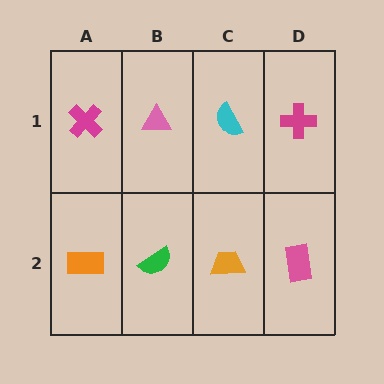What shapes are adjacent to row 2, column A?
A magenta cross (row 1, column A), a green semicircle (row 2, column B).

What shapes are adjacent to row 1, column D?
A pink rectangle (row 2, column D), a cyan semicircle (row 1, column C).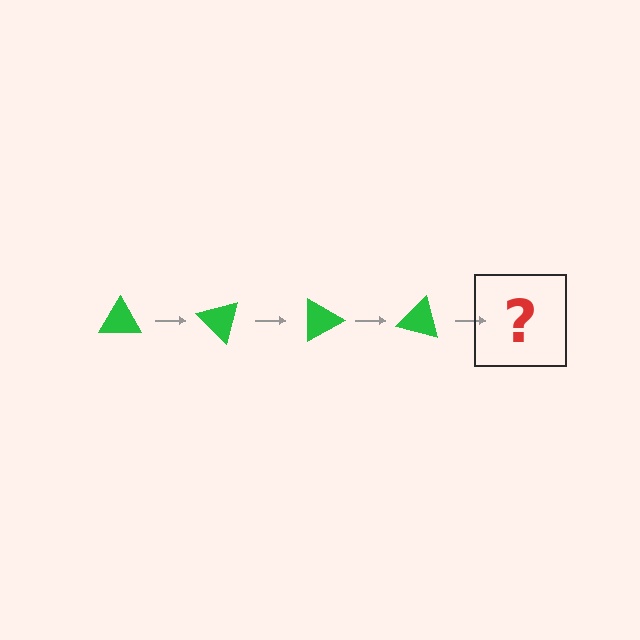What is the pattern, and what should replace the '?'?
The pattern is that the triangle rotates 45 degrees each step. The '?' should be a green triangle rotated 180 degrees.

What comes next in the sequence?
The next element should be a green triangle rotated 180 degrees.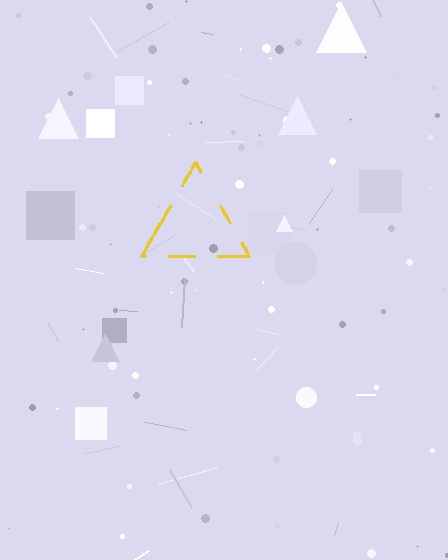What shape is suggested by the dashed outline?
The dashed outline suggests a triangle.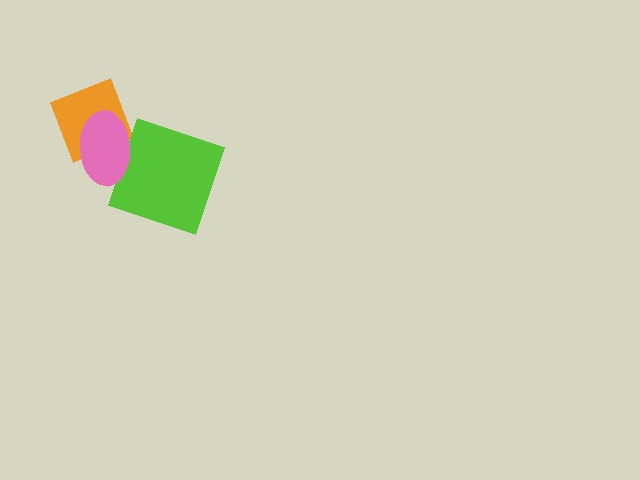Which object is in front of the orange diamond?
The pink ellipse is in front of the orange diamond.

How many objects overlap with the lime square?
1 object overlaps with the lime square.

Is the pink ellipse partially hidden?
No, no other shape covers it.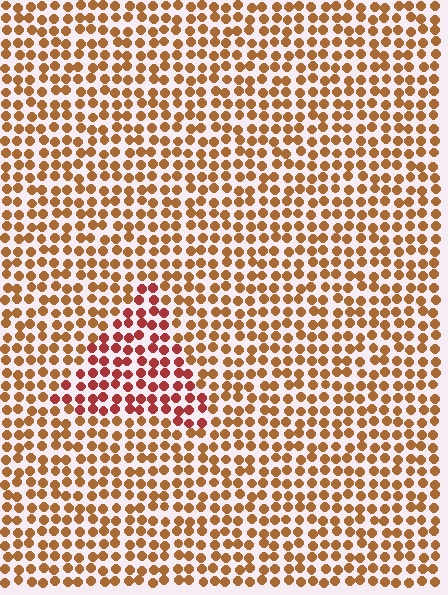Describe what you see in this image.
The image is filled with small brown elements in a uniform arrangement. A triangle-shaped region is visible where the elements are tinted to a slightly different hue, forming a subtle color boundary.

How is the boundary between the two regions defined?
The boundary is defined purely by a slight shift in hue (about 31 degrees). Spacing, size, and orientation are identical on both sides.